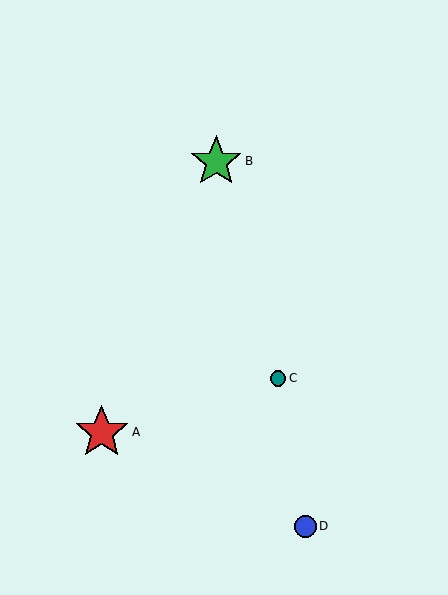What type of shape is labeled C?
Shape C is a teal circle.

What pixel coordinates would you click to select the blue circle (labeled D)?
Click at (305, 526) to select the blue circle D.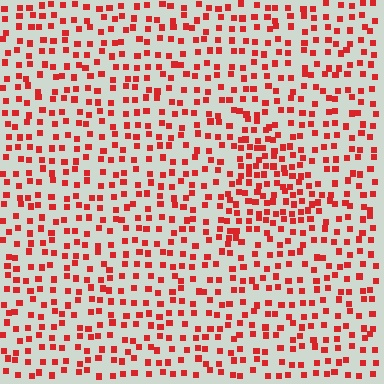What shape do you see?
I see a triangle.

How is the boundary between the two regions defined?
The boundary is defined by a change in element density (approximately 1.7x ratio). All elements are the same color, size, and shape.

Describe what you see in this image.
The image contains small red elements arranged at two different densities. A triangle-shaped region is visible where the elements are more densely packed than the surrounding area.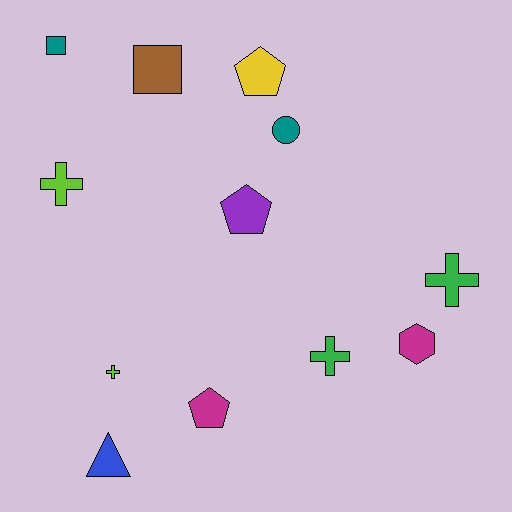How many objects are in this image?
There are 12 objects.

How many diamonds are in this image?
There are no diamonds.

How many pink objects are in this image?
There are no pink objects.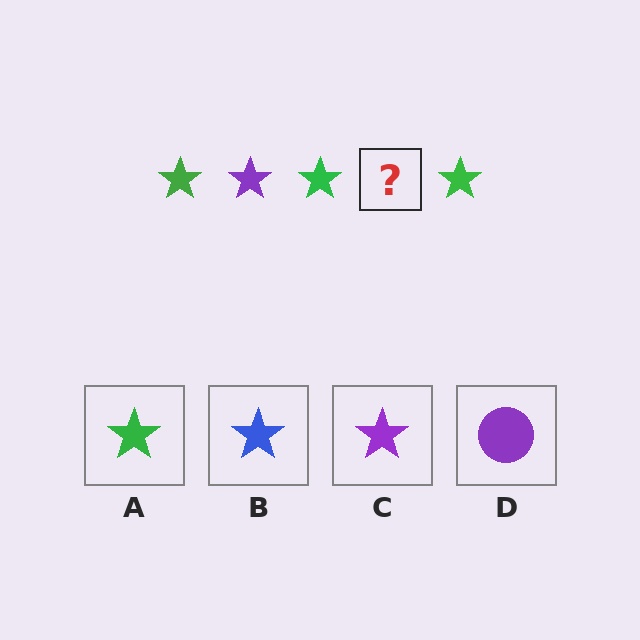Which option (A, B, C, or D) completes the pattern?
C.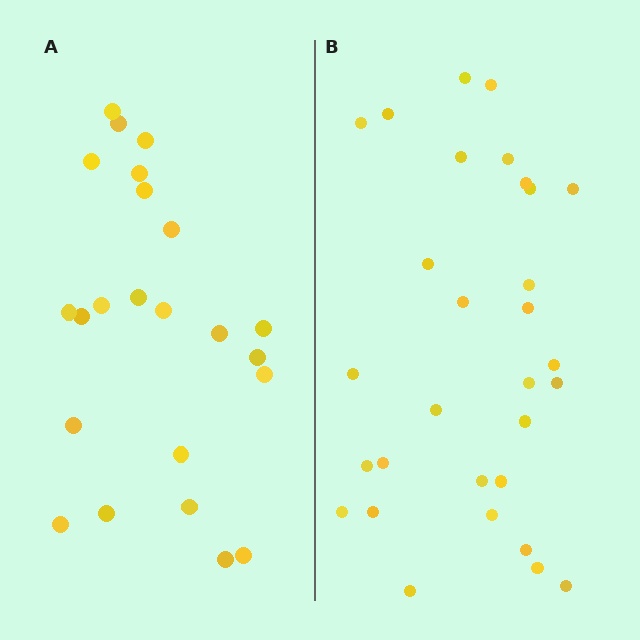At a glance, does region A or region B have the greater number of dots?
Region B (the right region) has more dots.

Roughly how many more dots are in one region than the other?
Region B has roughly 8 or so more dots than region A.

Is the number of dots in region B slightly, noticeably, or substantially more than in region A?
Region B has noticeably more, but not dramatically so. The ratio is roughly 1.3 to 1.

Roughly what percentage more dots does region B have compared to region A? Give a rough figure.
About 30% more.